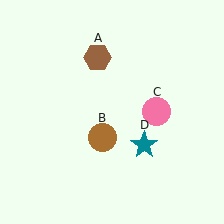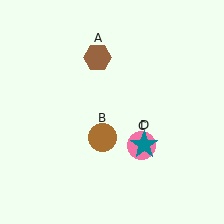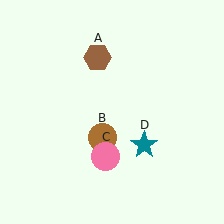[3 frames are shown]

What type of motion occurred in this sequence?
The pink circle (object C) rotated clockwise around the center of the scene.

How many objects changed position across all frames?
1 object changed position: pink circle (object C).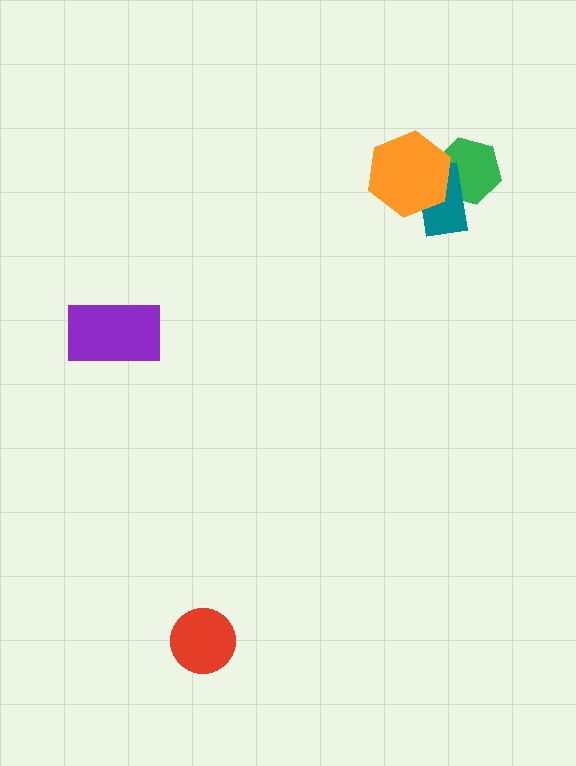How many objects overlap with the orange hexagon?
2 objects overlap with the orange hexagon.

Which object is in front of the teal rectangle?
The orange hexagon is in front of the teal rectangle.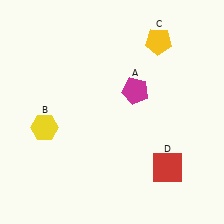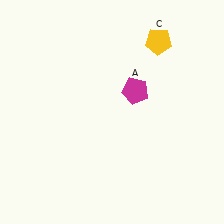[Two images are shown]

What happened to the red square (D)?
The red square (D) was removed in Image 2. It was in the bottom-right area of Image 1.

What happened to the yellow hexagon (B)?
The yellow hexagon (B) was removed in Image 2. It was in the bottom-left area of Image 1.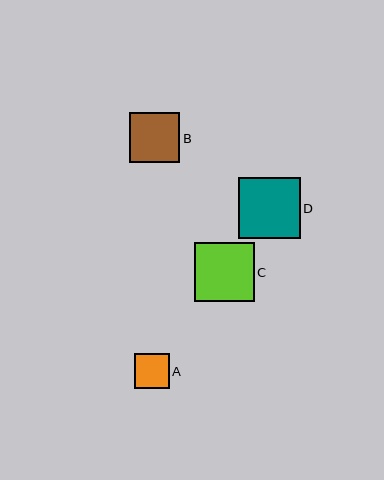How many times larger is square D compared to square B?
Square D is approximately 1.2 times the size of square B.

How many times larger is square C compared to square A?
Square C is approximately 1.7 times the size of square A.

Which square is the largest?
Square D is the largest with a size of approximately 61 pixels.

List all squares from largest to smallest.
From largest to smallest: D, C, B, A.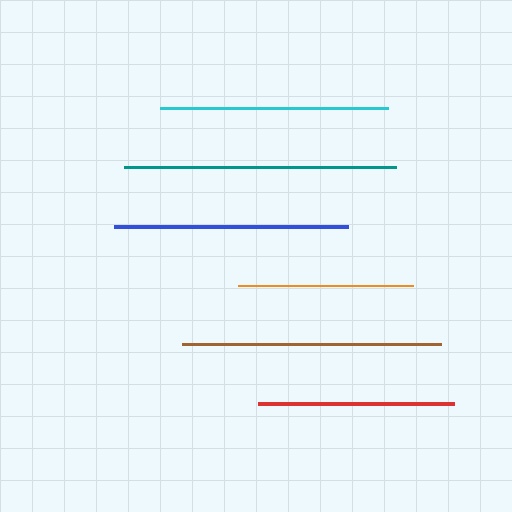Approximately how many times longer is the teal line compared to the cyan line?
The teal line is approximately 1.2 times the length of the cyan line.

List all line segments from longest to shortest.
From longest to shortest: teal, brown, blue, cyan, red, orange.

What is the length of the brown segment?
The brown segment is approximately 259 pixels long.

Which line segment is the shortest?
The orange line is the shortest at approximately 175 pixels.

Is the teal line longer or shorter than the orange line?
The teal line is longer than the orange line.